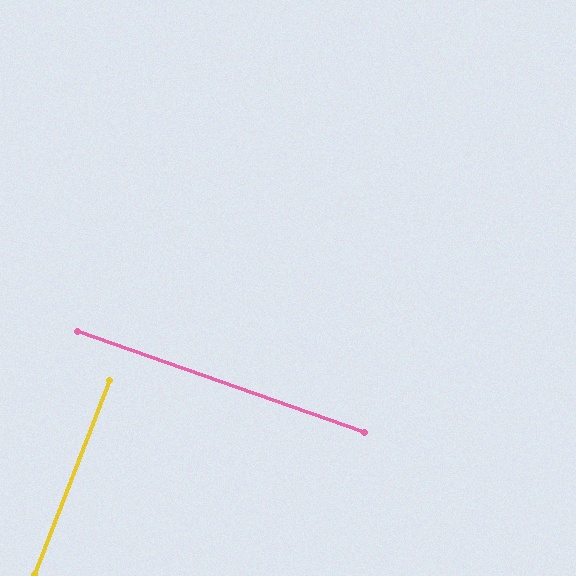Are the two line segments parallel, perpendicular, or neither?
Perpendicular — they meet at approximately 88°.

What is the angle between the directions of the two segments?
Approximately 88 degrees.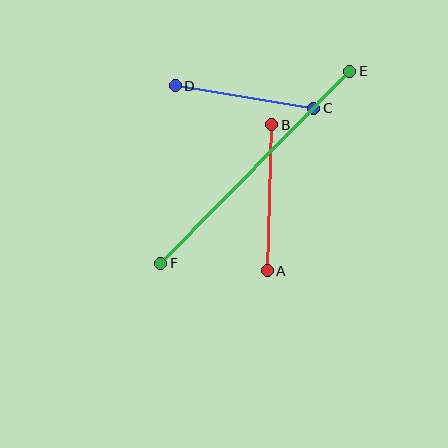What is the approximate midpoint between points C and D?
The midpoint is at approximately (244, 97) pixels.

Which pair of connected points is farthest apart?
Points E and F are farthest apart.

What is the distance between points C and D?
The distance is approximately 140 pixels.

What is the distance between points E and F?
The distance is approximately 269 pixels.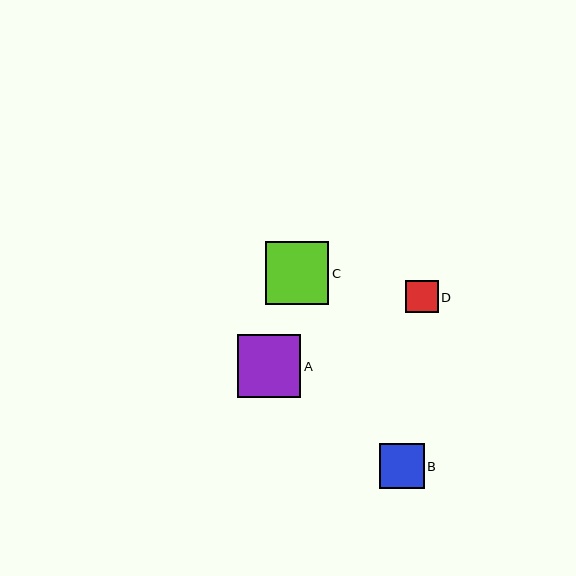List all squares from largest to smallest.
From largest to smallest: A, C, B, D.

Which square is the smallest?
Square D is the smallest with a size of approximately 32 pixels.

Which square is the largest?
Square A is the largest with a size of approximately 63 pixels.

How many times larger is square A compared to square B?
Square A is approximately 1.4 times the size of square B.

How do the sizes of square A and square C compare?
Square A and square C are approximately the same size.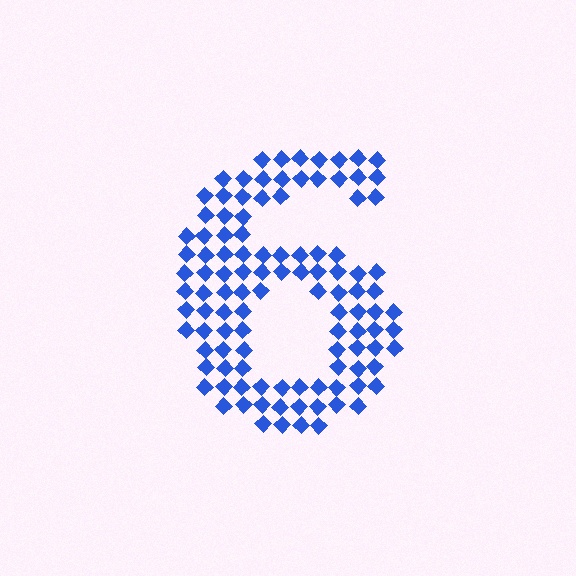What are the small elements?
The small elements are diamonds.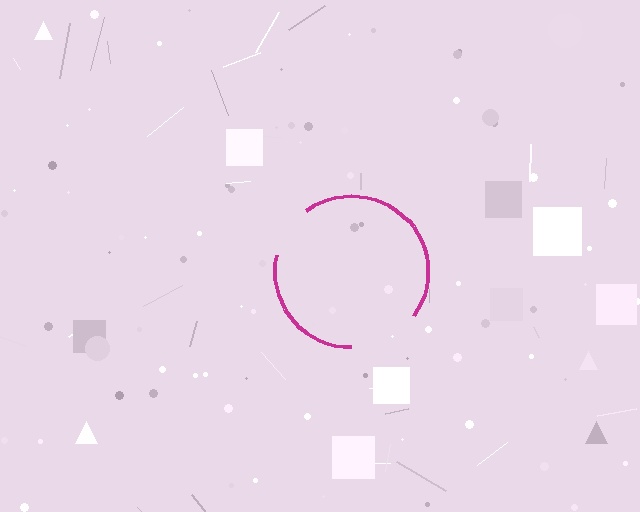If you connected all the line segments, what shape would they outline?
They would outline a circle.